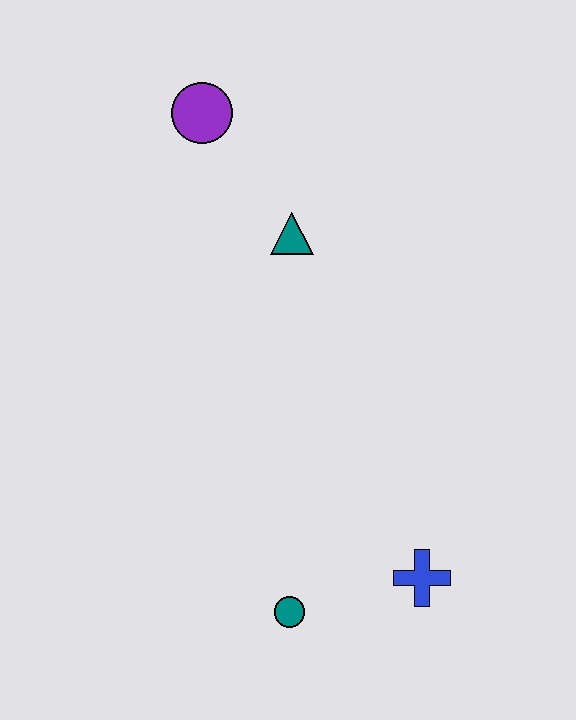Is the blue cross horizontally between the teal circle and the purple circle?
No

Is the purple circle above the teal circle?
Yes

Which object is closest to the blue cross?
The teal circle is closest to the blue cross.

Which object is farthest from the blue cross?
The purple circle is farthest from the blue cross.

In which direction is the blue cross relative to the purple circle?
The blue cross is below the purple circle.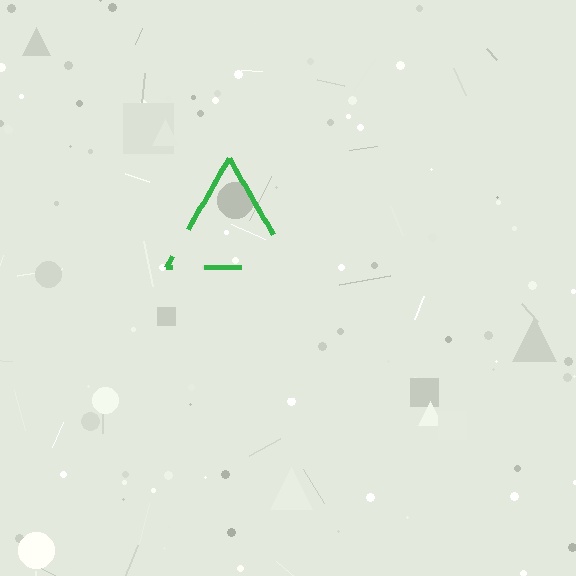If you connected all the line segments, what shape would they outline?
They would outline a triangle.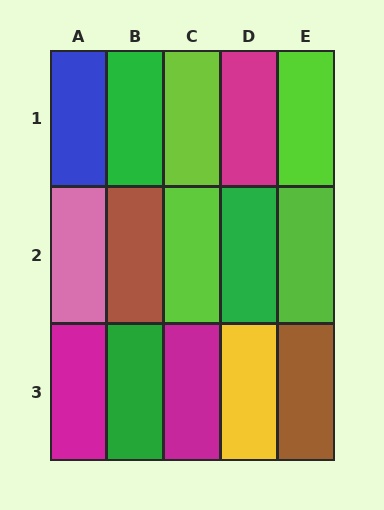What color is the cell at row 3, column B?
Green.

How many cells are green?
3 cells are green.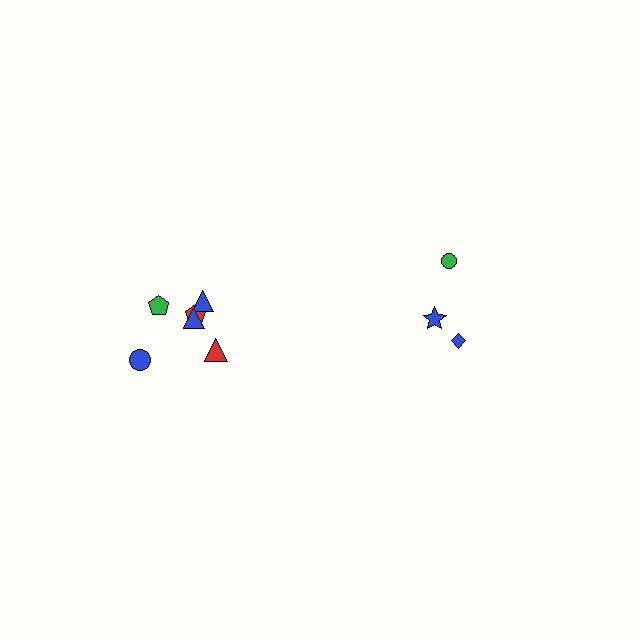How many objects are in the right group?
There are 3 objects.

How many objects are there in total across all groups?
There are 9 objects.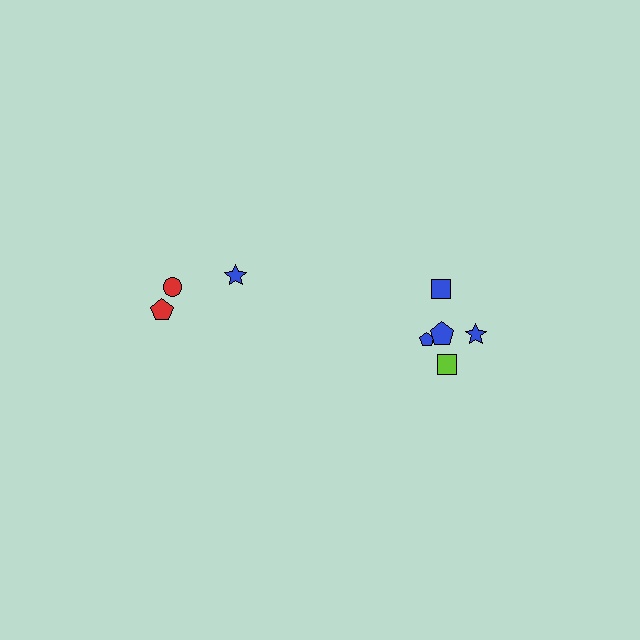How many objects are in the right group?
There are 5 objects.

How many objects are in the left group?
There are 3 objects.